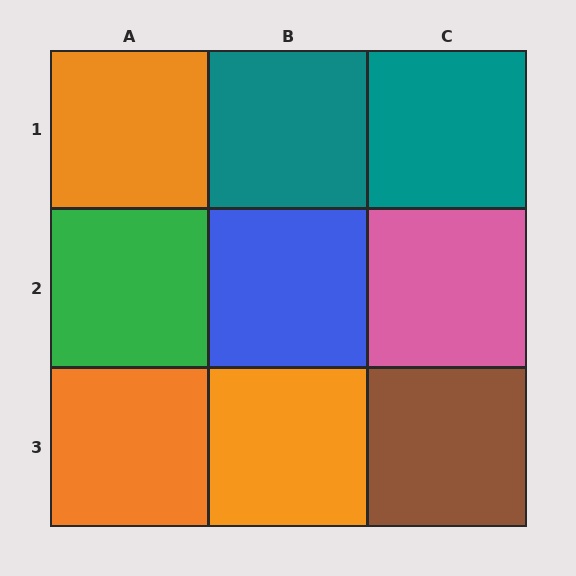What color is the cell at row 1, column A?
Orange.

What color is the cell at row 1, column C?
Teal.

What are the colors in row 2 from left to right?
Green, blue, pink.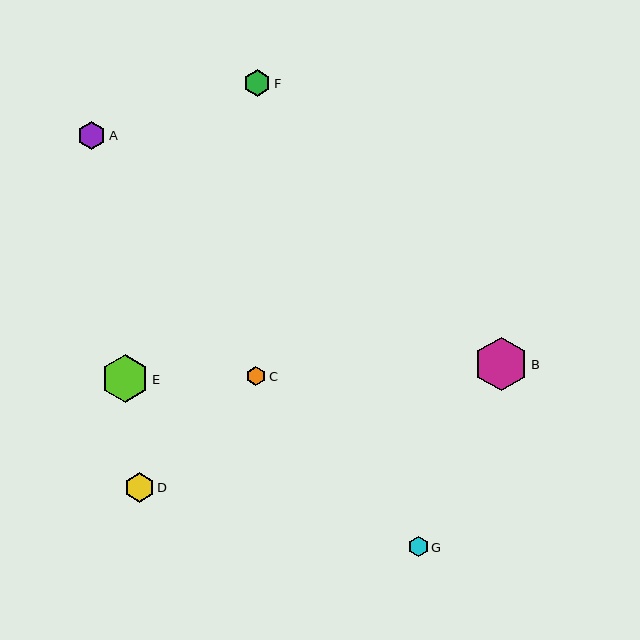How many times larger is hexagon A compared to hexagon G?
Hexagon A is approximately 1.4 times the size of hexagon G.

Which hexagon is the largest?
Hexagon B is the largest with a size of approximately 53 pixels.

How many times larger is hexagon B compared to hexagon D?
Hexagon B is approximately 1.8 times the size of hexagon D.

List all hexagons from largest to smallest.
From largest to smallest: B, E, D, A, F, G, C.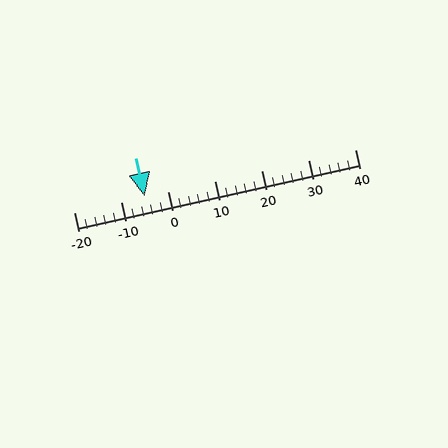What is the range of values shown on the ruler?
The ruler shows values from -20 to 40.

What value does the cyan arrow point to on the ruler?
The cyan arrow points to approximately -5.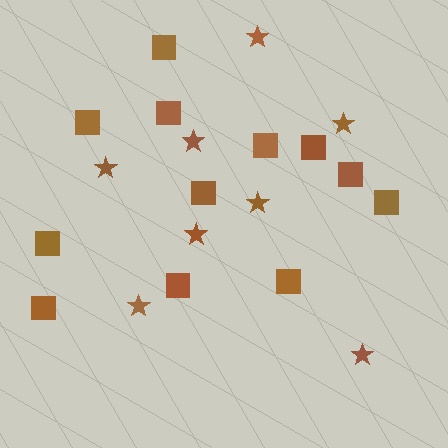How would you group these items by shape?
There are 2 groups: one group of stars (8) and one group of squares (12).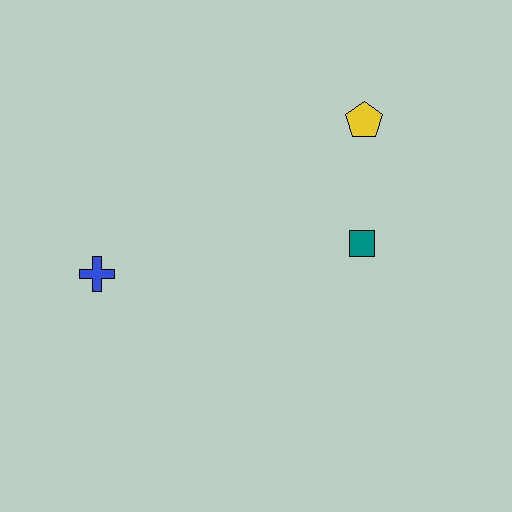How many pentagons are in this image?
There is 1 pentagon.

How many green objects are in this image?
There are no green objects.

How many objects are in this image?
There are 3 objects.